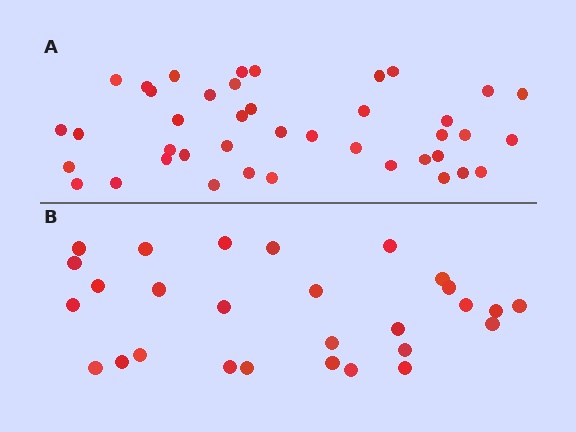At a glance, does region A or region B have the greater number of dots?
Region A (the top region) has more dots.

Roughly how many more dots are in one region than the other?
Region A has approximately 15 more dots than region B.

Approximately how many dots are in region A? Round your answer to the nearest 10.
About 40 dots. (The exact count is 41, which rounds to 40.)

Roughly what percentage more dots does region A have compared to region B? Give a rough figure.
About 45% more.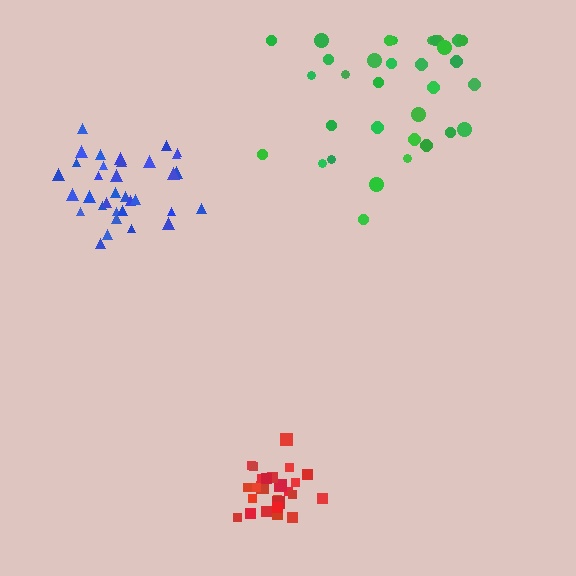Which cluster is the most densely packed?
Red.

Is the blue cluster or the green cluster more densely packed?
Blue.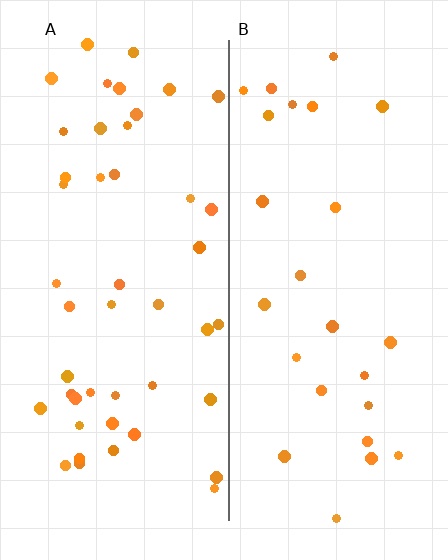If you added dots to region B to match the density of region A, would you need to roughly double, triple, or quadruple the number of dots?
Approximately double.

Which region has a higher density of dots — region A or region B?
A (the left).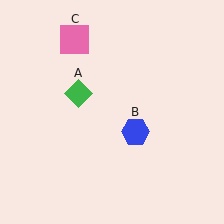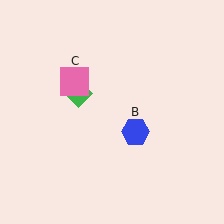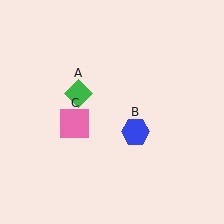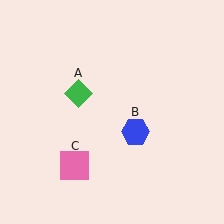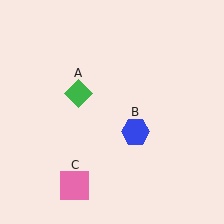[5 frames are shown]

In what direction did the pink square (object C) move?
The pink square (object C) moved down.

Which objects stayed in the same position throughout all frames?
Green diamond (object A) and blue hexagon (object B) remained stationary.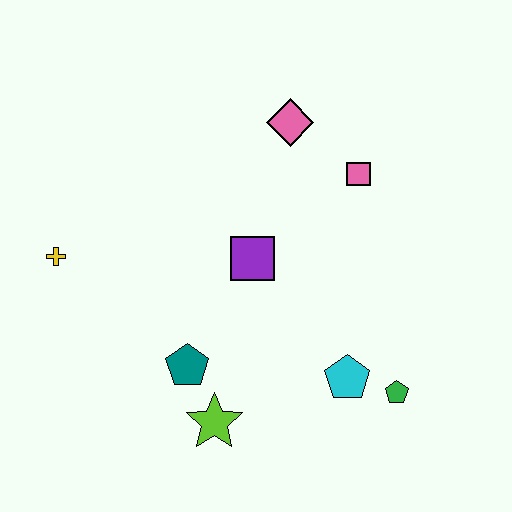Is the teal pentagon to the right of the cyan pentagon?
No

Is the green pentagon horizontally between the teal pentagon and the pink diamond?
No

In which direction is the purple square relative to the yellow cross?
The purple square is to the right of the yellow cross.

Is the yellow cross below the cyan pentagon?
No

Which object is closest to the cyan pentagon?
The green pentagon is closest to the cyan pentagon.